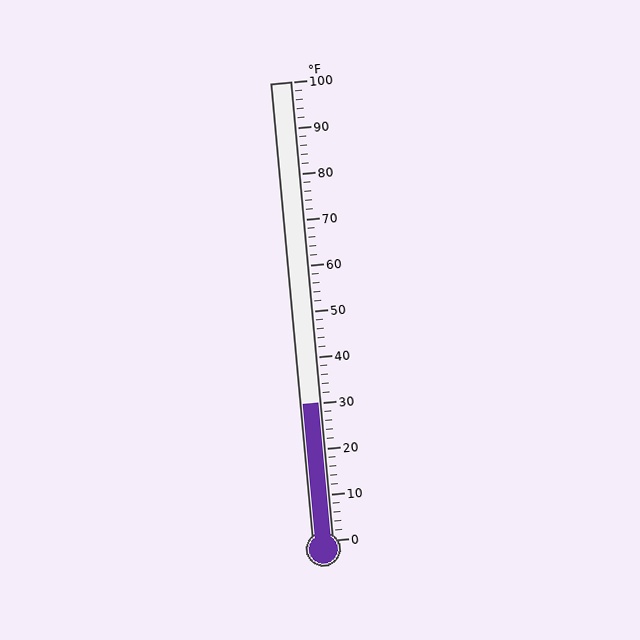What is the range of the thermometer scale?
The thermometer scale ranges from 0°F to 100°F.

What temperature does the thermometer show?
The thermometer shows approximately 30°F.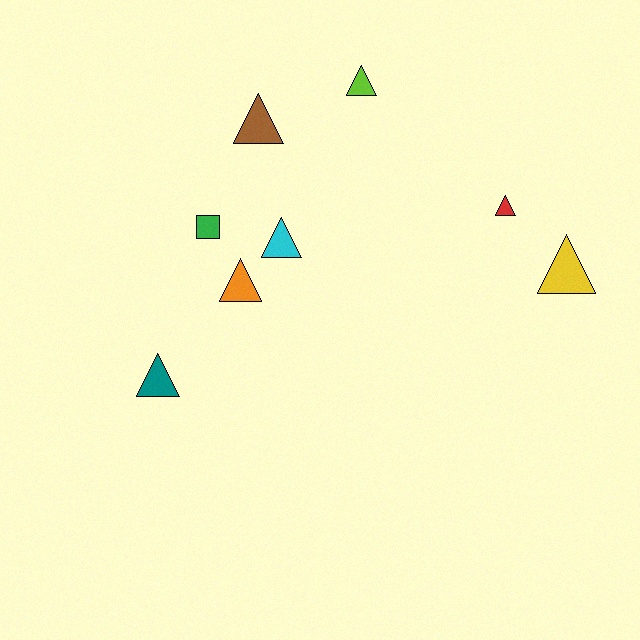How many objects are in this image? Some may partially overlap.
There are 8 objects.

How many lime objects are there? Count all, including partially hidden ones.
There is 1 lime object.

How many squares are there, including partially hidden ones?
There is 1 square.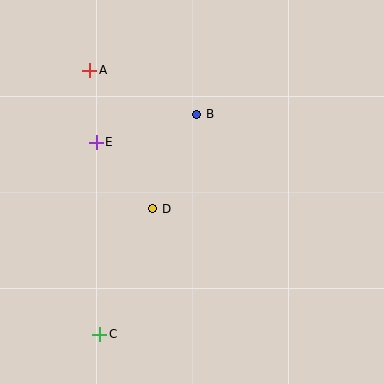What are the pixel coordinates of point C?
Point C is at (100, 334).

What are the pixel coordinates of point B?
Point B is at (197, 114).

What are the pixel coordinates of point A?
Point A is at (90, 70).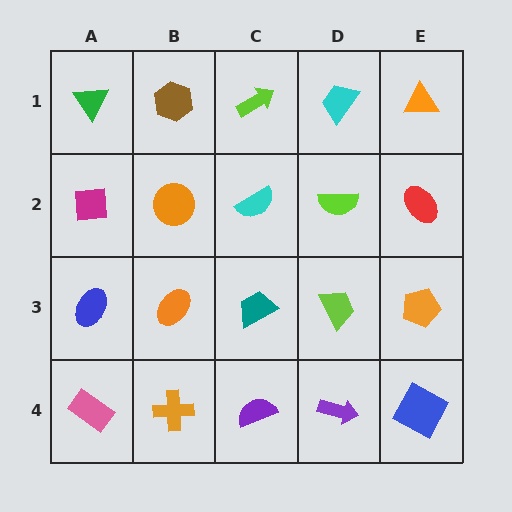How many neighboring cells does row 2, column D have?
4.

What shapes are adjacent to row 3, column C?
A cyan semicircle (row 2, column C), a purple semicircle (row 4, column C), an orange ellipse (row 3, column B), a lime trapezoid (row 3, column D).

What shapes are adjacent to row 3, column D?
A lime semicircle (row 2, column D), a purple arrow (row 4, column D), a teal trapezoid (row 3, column C), an orange pentagon (row 3, column E).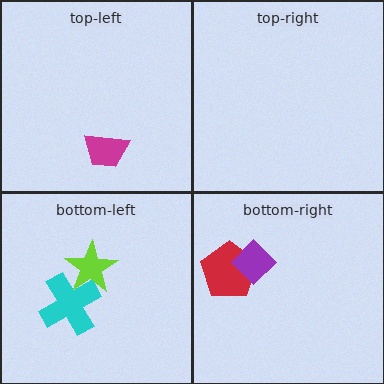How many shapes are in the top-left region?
1.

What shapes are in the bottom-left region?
The cyan cross, the lime star.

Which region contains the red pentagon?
The bottom-right region.